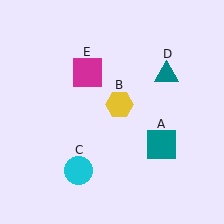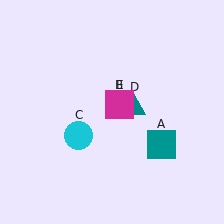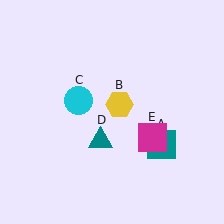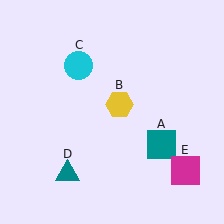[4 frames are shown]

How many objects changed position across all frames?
3 objects changed position: cyan circle (object C), teal triangle (object D), magenta square (object E).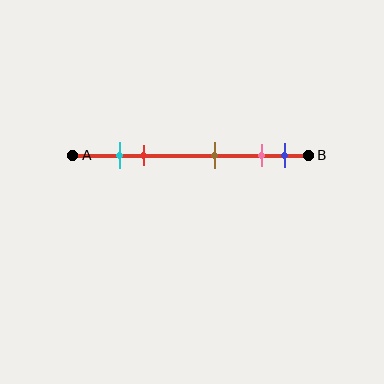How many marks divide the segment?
There are 5 marks dividing the segment.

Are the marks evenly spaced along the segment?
No, the marks are not evenly spaced.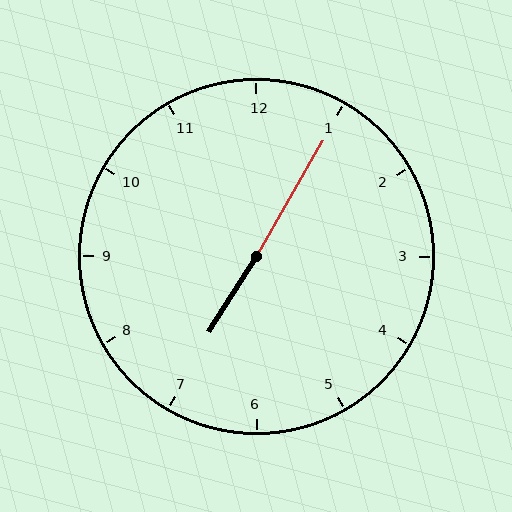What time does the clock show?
7:05.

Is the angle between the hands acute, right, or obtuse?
It is obtuse.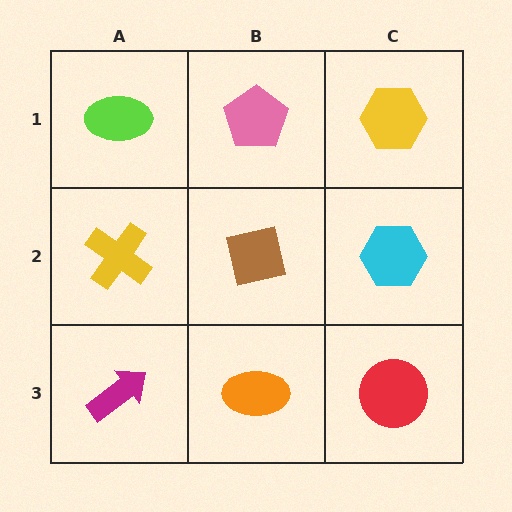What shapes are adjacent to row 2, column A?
A lime ellipse (row 1, column A), a magenta arrow (row 3, column A), a brown square (row 2, column B).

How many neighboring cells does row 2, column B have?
4.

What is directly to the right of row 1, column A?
A pink pentagon.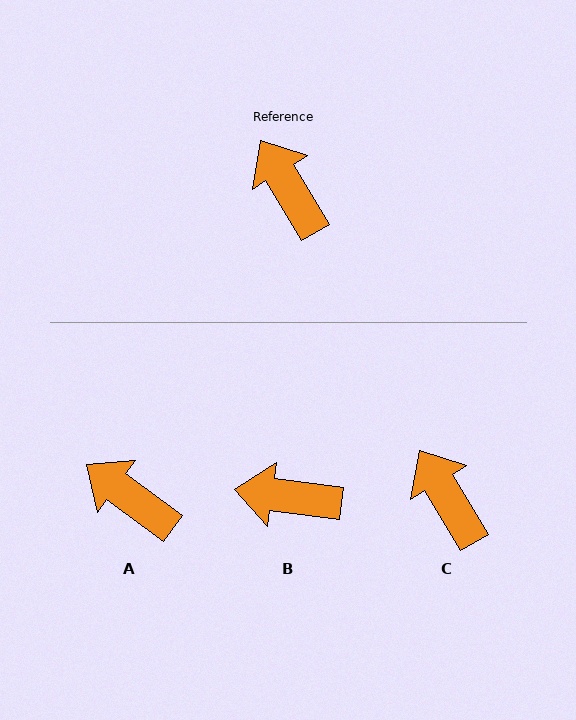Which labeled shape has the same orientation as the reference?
C.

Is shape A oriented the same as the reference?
No, it is off by about 23 degrees.